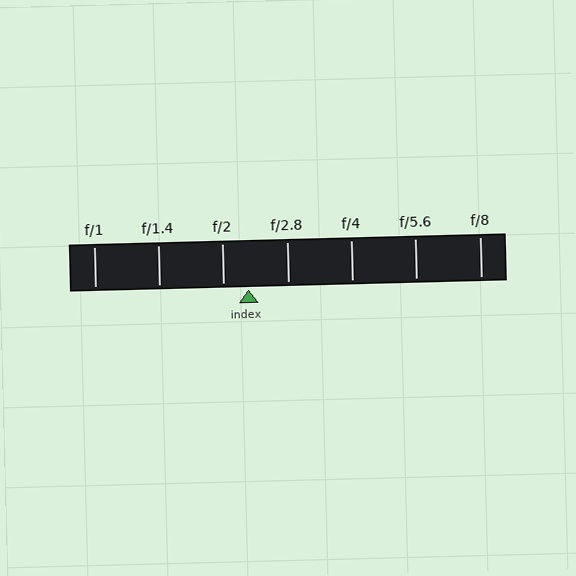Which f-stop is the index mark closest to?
The index mark is closest to f/2.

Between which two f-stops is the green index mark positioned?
The index mark is between f/2 and f/2.8.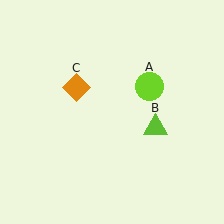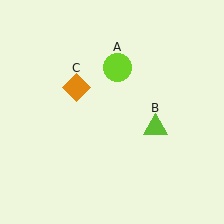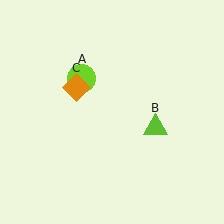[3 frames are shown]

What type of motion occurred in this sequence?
The lime circle (object A) rotated counterclockwise around the center of the scene.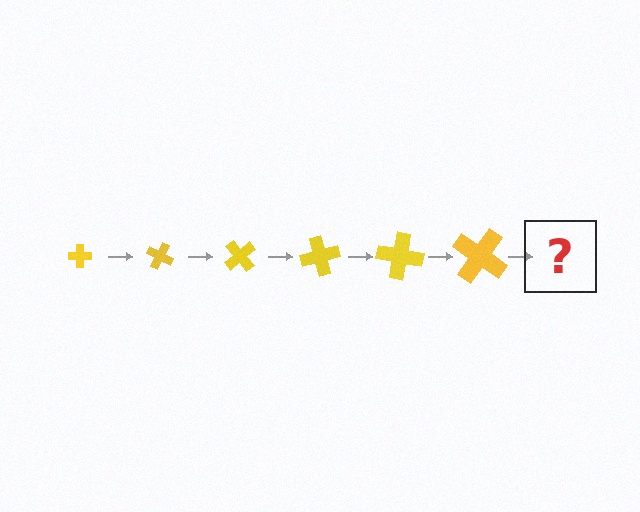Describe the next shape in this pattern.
It should be a cross, larger than the previous one and rotated 150 degrees from the start.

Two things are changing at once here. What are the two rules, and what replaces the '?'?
The two rules are that the cross grows larger each step and it rotates 25 degrees each step. The '?' should be a cross, larger than the previous one and rotated 150 degrees from the start.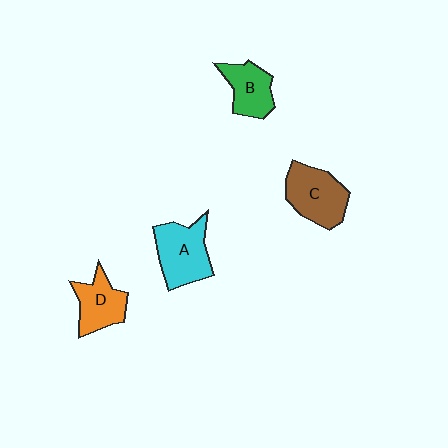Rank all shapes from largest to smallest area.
From largest to smallest: A (cyan), C (brown), D (orange), B (green).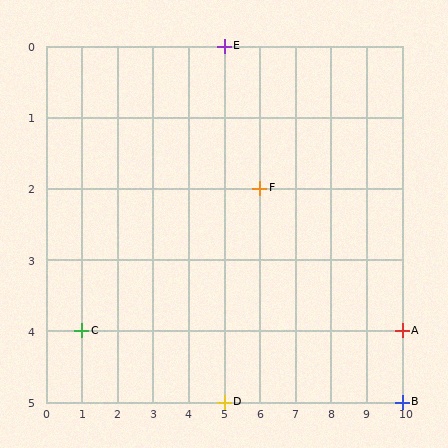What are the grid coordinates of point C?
Point C is at grid coordinates (1, 4).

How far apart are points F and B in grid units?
Points F and B are 4 columns and 3 rows apart (about 5.0 grid units diagonally).